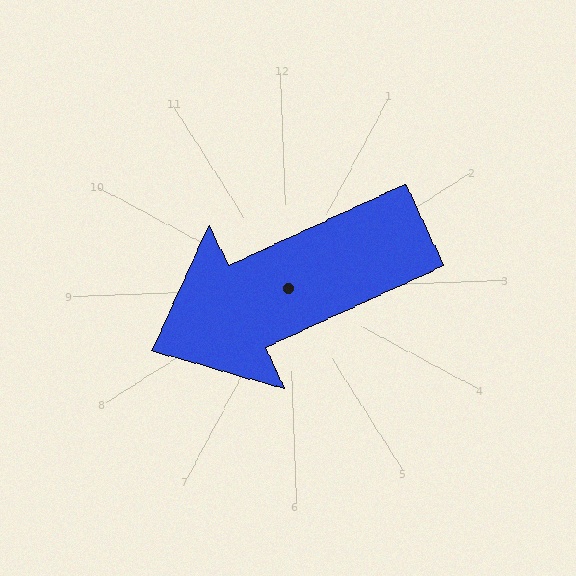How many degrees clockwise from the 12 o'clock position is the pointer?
Approximately 247 degrees.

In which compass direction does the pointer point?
Southwest.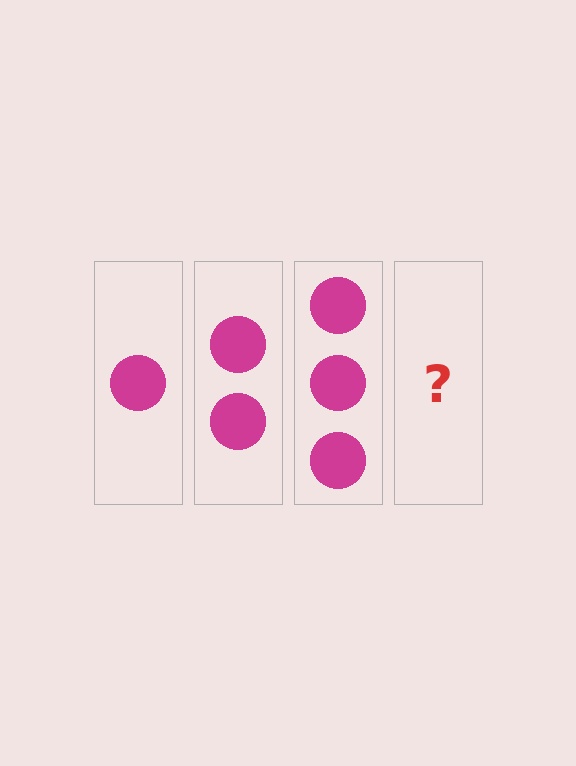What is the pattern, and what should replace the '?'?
The pattern is that each step adds one more circle. The '?' should be 4 circles.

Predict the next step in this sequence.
The next step is 4 circles.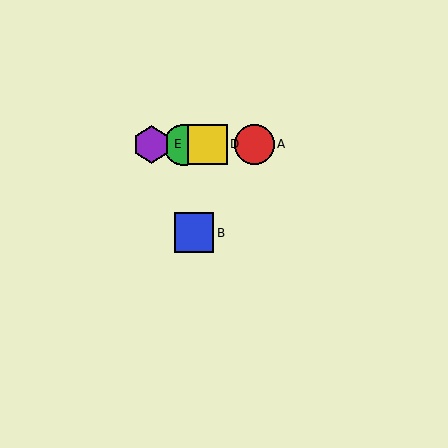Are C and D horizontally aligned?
Yes, both are at y≈145.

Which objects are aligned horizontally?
Objects A, C, D, E are aligned horizontally.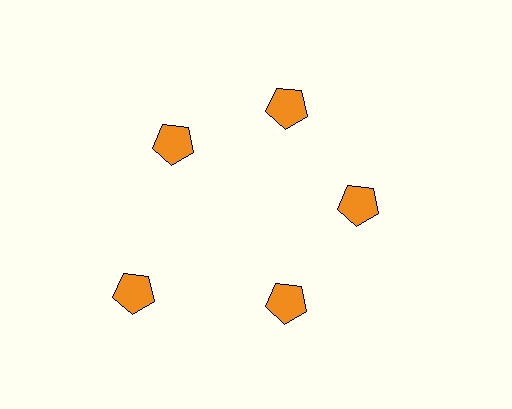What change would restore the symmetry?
The symmetry would be restored by moving it inward, back onto the ring so that all 5 pentagons sit at equal angles and equal distance from the center.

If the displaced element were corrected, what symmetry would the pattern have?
It would have 5-fold rotational symmetry — the pattern would map onto itself every 72 degrees.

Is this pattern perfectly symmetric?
No. The 5 orange pentagons are arranged in a ring, but one element near the 8 o'clock position is pushed outward from the center, breaking the 5-fold rotational symmetry.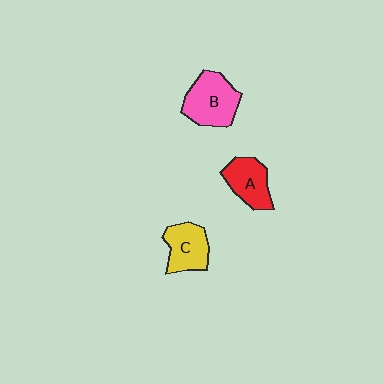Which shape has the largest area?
Shape B (pink).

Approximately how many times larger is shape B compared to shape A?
Approximately 1.3 times.